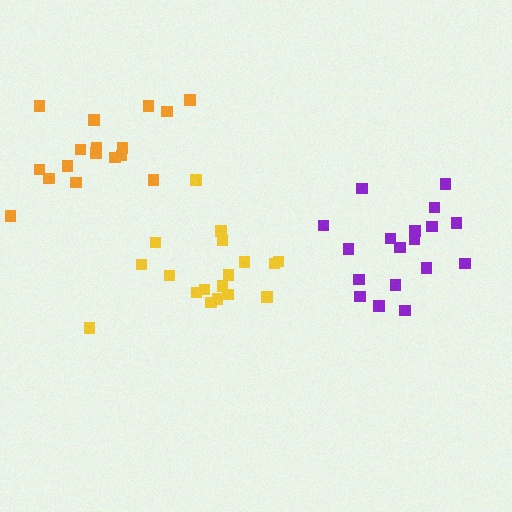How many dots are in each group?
Group 1: 18 dots, Group 2: 18 dots, Group 3: 17 dots (53 total).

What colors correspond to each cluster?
The clusters are colored: yellow, purple, orange.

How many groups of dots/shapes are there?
There are 3 groups.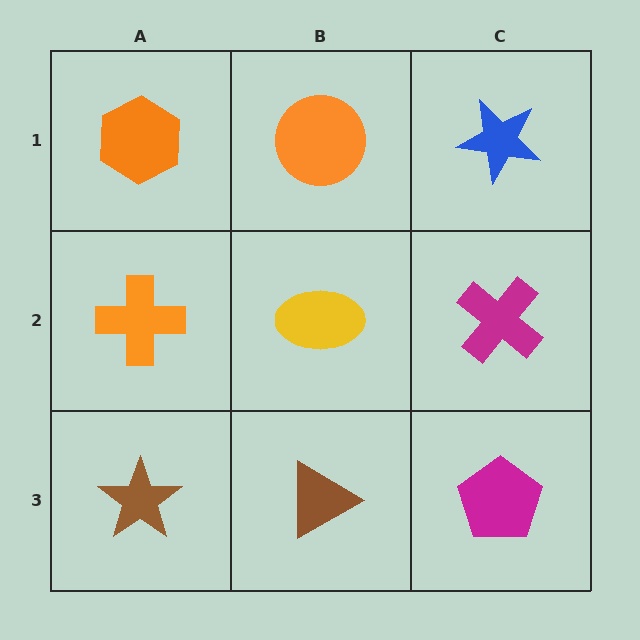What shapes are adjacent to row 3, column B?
A yellow ellipse (row 2, column B), a brown star (row 3, column A), a magenta pentagon (row 3, column C).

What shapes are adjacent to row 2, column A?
An orange hexagon (row 1, column A), a brown star (row 3, column A), a yellow ellipse (row 2, column B).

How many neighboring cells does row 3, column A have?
2.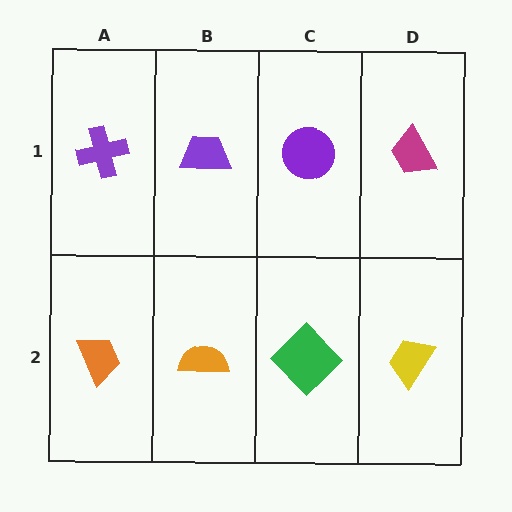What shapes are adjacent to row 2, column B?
A purple trapezoid (row 1, column B), an orange trapezoid (row 2, column A), a green diamond (row 2, column C).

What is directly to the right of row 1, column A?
A purple trapezoid.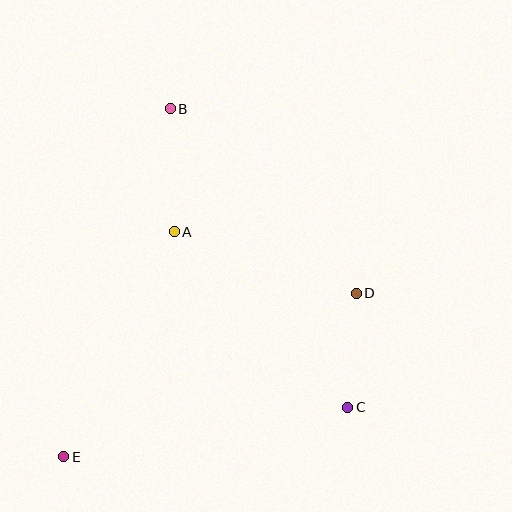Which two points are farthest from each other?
Points B and E are farthest from each other.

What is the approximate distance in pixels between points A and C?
The distance between A and C is approximately 247 pixels.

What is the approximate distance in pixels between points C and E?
The distance between C and E is approximately 288 pixels.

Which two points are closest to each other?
Points C and D are closest to each other.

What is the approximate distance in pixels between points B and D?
The distance between B and D is approximately 262 pixels.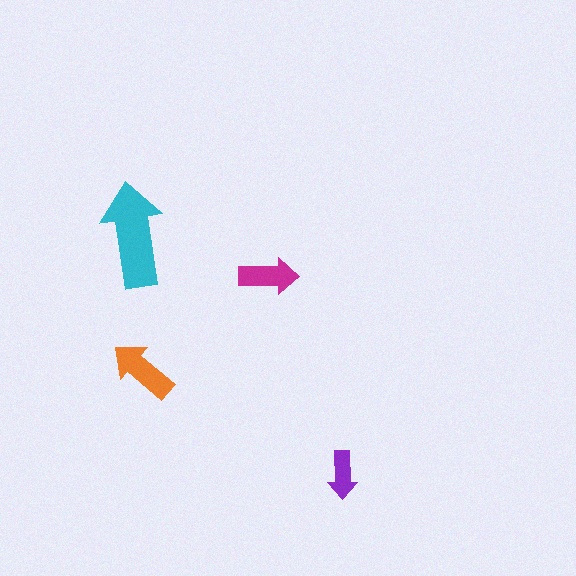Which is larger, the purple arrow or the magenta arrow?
The magenta one.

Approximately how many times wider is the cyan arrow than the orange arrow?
About 1.5 times wider.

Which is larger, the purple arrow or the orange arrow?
The orange one.